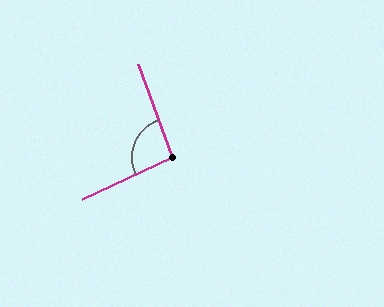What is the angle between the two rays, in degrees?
Approximately 95 degrees.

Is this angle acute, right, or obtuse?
It is obtuse.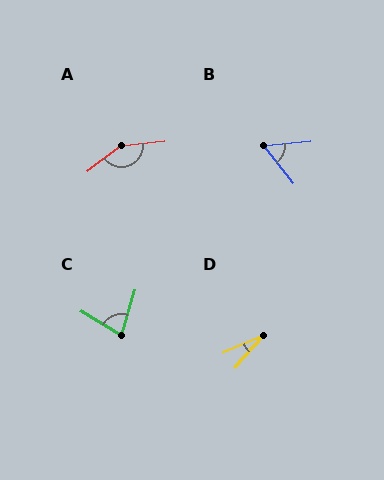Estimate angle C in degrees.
Approximately 76 degrees.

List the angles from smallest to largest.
D (25°), B (57°), C (76°), A (148°).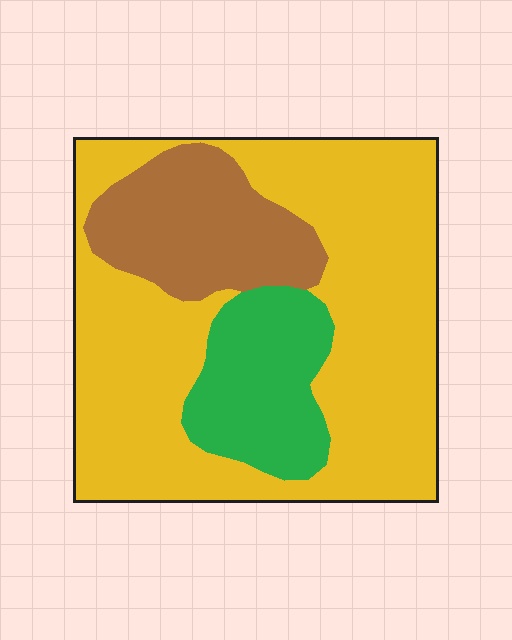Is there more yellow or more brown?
Yellow.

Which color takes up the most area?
Yellow, at roughly 65%.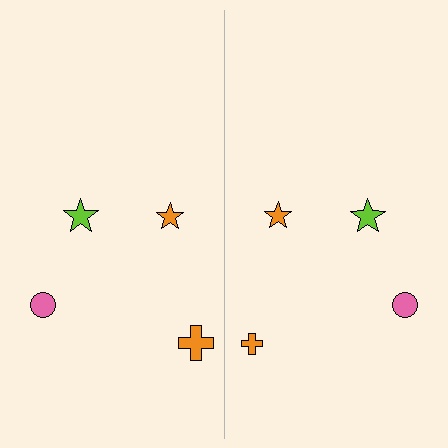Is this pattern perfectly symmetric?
No, the pattern is not perfectly symmetric. The orange cross on the right side has a different size than its mirror counterpart.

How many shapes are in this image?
There are 8 shapes in this image.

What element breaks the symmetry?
The orange cross on the right side has a different size than its mirror counterpart.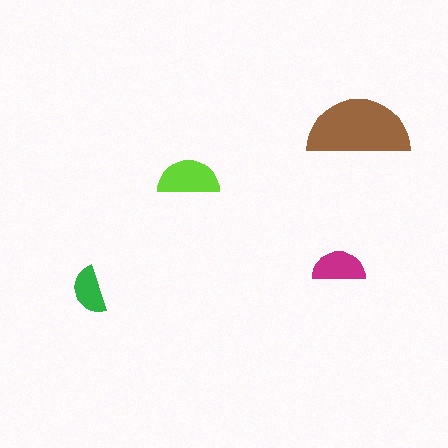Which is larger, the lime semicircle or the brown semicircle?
The brown one.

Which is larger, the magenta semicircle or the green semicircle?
The magenta one.